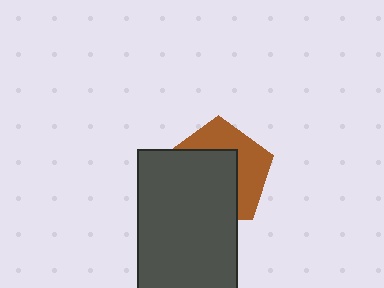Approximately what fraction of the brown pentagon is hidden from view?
Roughly 56% of the brown pentagon is hidden behind the dark gray rectangle.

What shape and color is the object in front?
The object in front is a dark gray rectangle.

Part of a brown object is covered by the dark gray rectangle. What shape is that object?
It is a pentagon.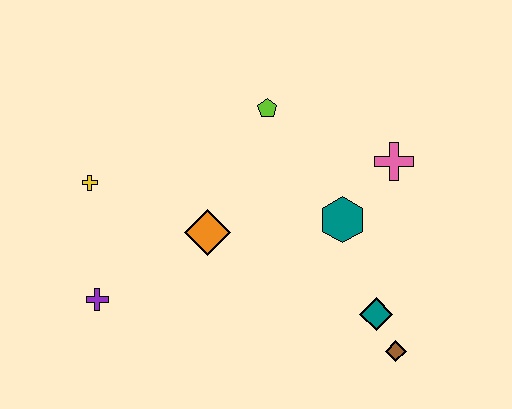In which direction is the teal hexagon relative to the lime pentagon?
The teal hexagon is below the lime pentagon.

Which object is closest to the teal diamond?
The brown diamond is closest to the teal diamond.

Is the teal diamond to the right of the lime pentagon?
Yes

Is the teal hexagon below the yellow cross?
Yes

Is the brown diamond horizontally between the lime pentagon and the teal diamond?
No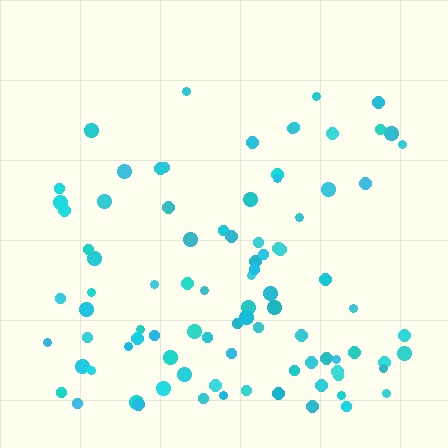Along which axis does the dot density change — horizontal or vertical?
Vertical.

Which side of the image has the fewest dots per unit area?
The top.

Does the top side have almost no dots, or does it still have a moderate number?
Still a moderate number, just noticeably fewer than the bottom.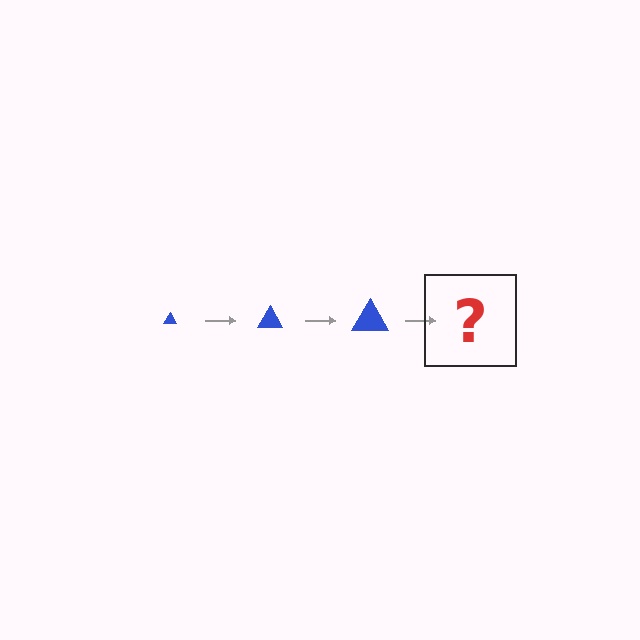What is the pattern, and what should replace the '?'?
The pattern is that the triangle gets progressively larger each step. The '?' should be a blue triangle, larger than the previous one.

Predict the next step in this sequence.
The next step is a blue triangle, larger than the previous one.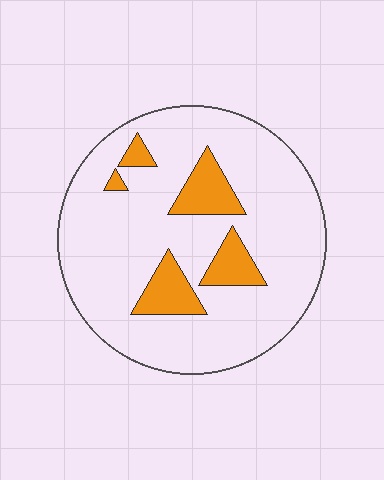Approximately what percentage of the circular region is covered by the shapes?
Approximately 15%.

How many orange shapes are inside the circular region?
5.